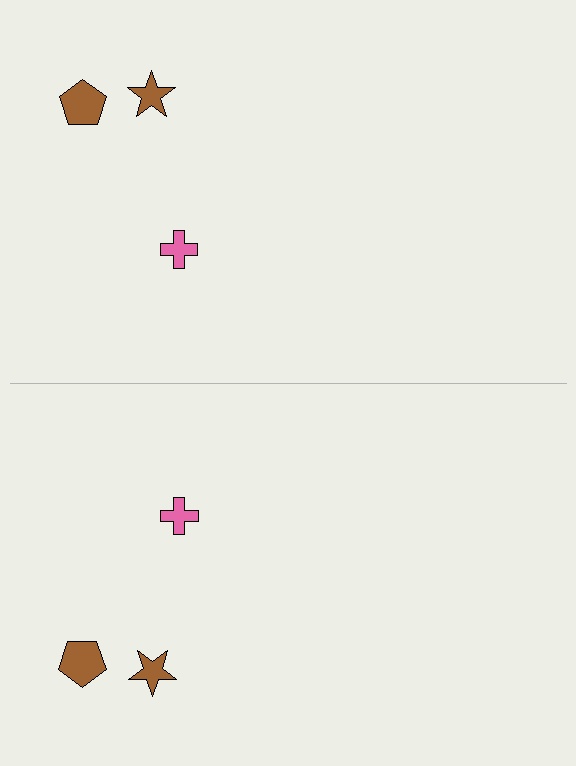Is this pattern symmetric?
Yes, this pattern has bilateral (reflection) symmetry.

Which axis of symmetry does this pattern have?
The pattern has a horizontal axis of symmetry running through the center of the image.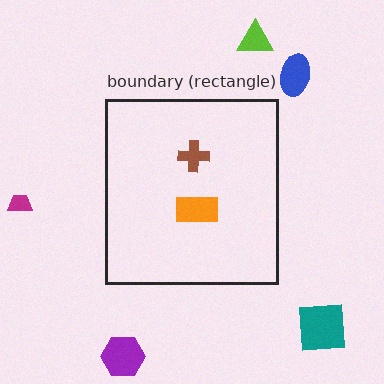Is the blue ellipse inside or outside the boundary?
Outside.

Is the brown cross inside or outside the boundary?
Inside.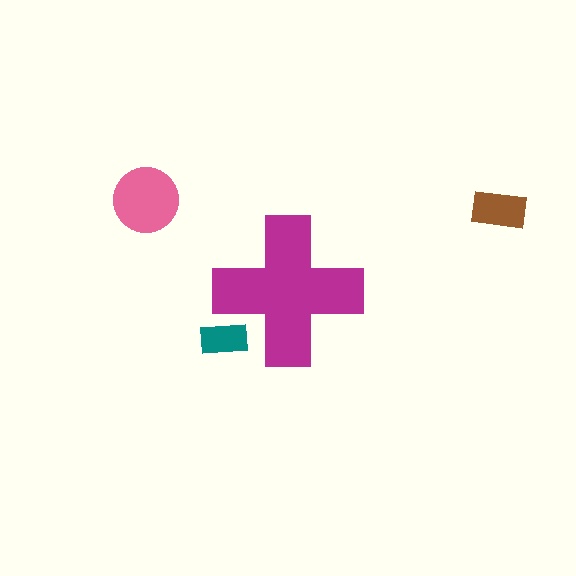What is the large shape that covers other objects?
A magenta cross.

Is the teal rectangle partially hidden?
Yes, the teal rectangle is partially hidden behind the magenta cross.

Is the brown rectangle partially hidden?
No, the brown rectangle is fully visible.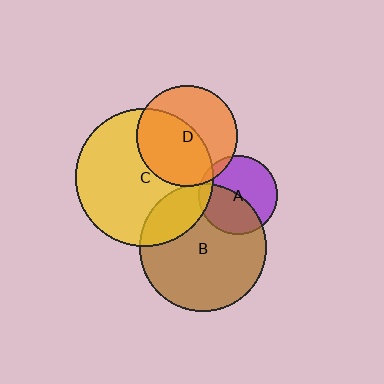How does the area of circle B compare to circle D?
Approximately 1.6 times.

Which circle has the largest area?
Circle C (yellow).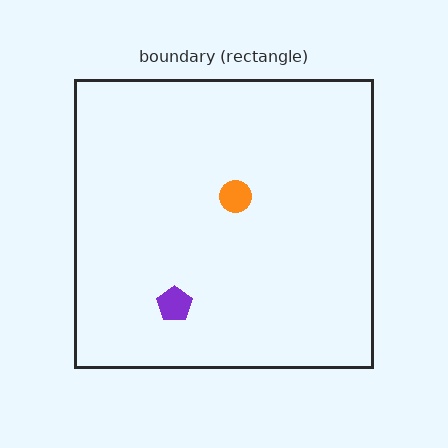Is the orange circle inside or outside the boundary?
Inside.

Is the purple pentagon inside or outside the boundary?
Inside.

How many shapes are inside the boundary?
2 inside, 0 outside.